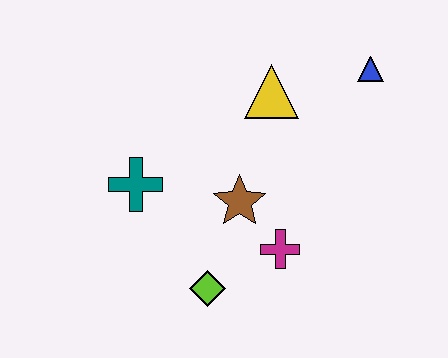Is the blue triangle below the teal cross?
No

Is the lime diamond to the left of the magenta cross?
Yes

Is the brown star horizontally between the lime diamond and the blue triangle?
Yes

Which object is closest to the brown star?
The magenta cross is closest to the brown star.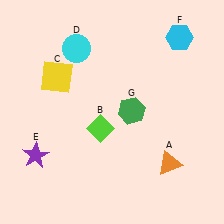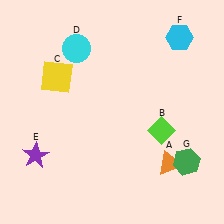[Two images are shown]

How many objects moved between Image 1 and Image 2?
2 objects moved between the two images.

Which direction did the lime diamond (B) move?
The lime diamond (B) moved right.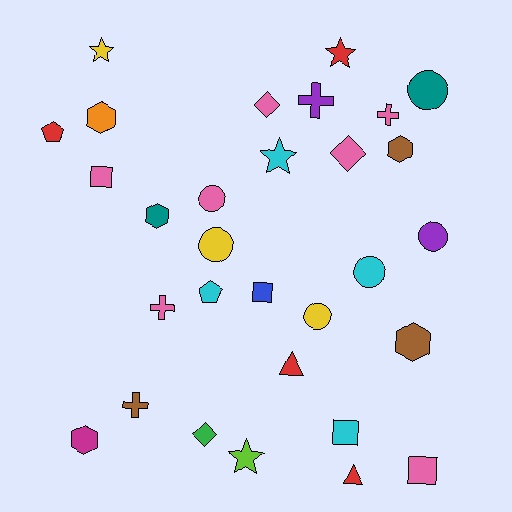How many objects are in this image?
There are 30 objects.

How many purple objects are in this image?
There are 2 purple objects.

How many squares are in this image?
There are 4 squares.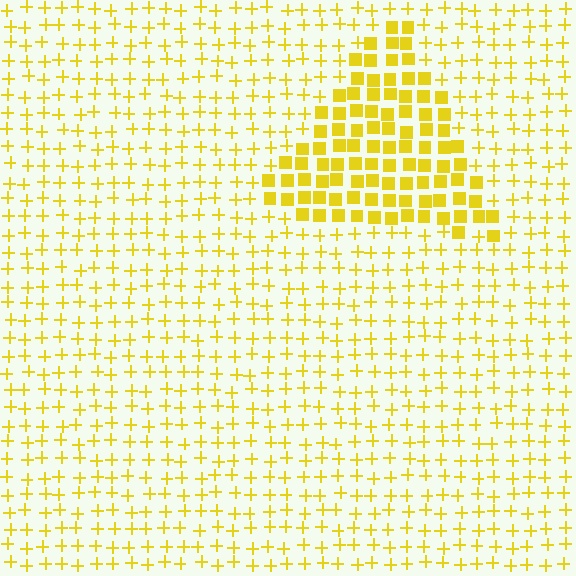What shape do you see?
I see a triangle.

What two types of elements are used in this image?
The image uses squares inside the triangle region and plus signs outside it.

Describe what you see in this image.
The image is filled with small yellow elements arranged in a uniform grid. A triangle-shaped region contains squares, while the surrounding area contains plus signs. The boundary is defined purely by the change in element shape.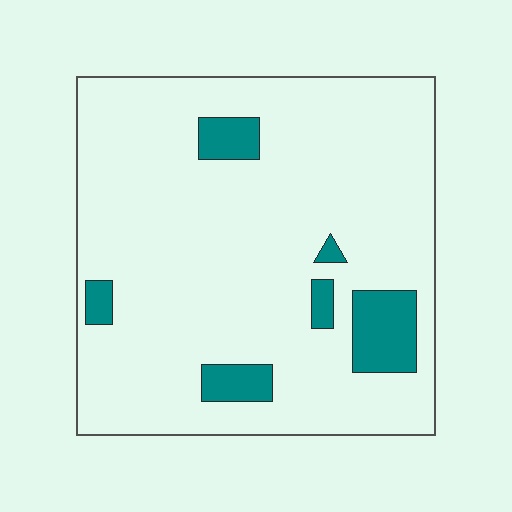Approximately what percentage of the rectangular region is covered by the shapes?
Approximately 10%.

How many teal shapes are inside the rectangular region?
6.